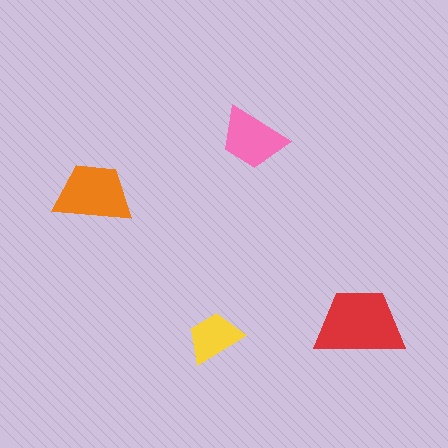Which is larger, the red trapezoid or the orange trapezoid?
The red one.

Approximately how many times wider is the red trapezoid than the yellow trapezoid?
About 1.5 times wider.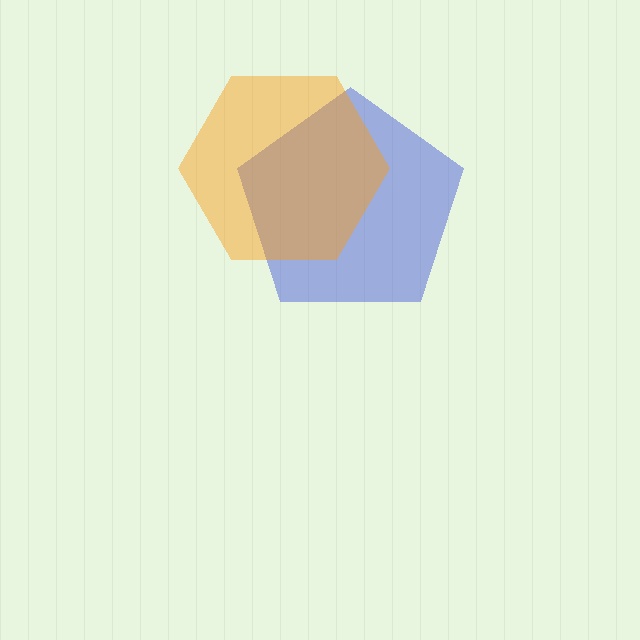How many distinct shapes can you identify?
There are 2 distinct shapes: a blue pentagon, an orange hexagon.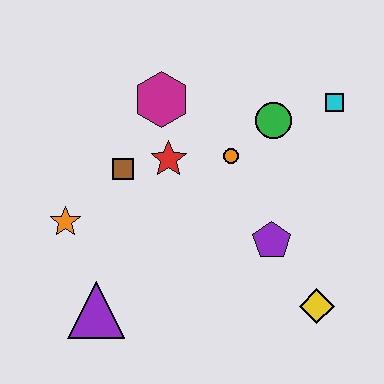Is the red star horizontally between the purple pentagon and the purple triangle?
Yes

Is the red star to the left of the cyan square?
Yes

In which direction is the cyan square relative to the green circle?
The cyan square is to the right of the green circle.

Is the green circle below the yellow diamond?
No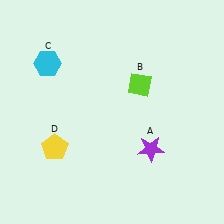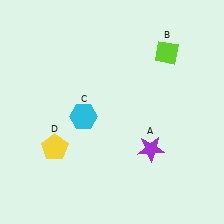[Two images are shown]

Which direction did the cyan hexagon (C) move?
The cyan hexagon (C) moved down.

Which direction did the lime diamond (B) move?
The lime diamond (B) moved up.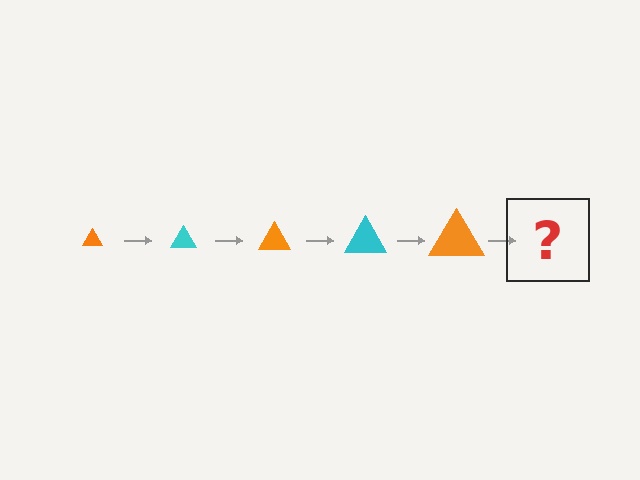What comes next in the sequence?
The next element should be a cyan triangle, larger than the previous one.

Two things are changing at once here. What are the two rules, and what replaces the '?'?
The two rules are that the triangle grows larger each step and the color cycles through orange and cyan. The '?' should be a cyan triangle, larger than the previous one.